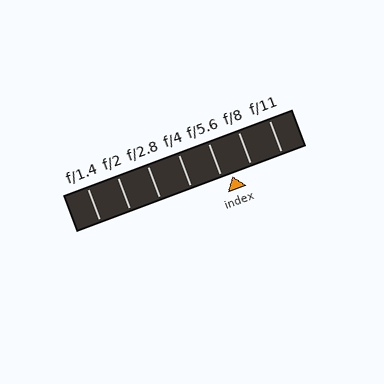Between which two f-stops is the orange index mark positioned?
The index mark is between f/5.6 and f/8.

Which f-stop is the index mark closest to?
The index mark is closest to f/5.6.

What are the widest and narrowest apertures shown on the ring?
The widest aperture shown is f/1.4 and the narrowest is f/11.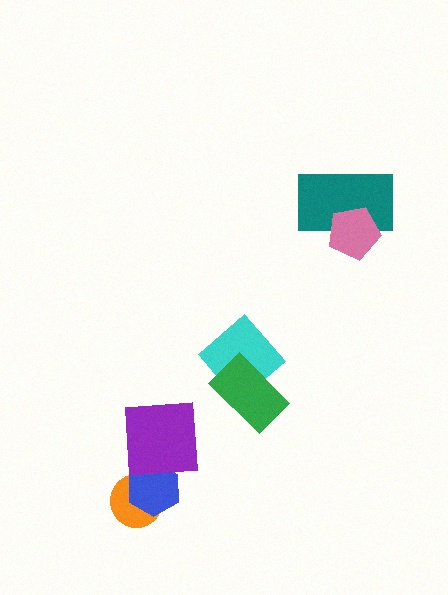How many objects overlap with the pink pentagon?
1 object overlaps with the pink pentagon.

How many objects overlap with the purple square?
2 objects overlap with the purple square.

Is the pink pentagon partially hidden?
No, no other shape covers it.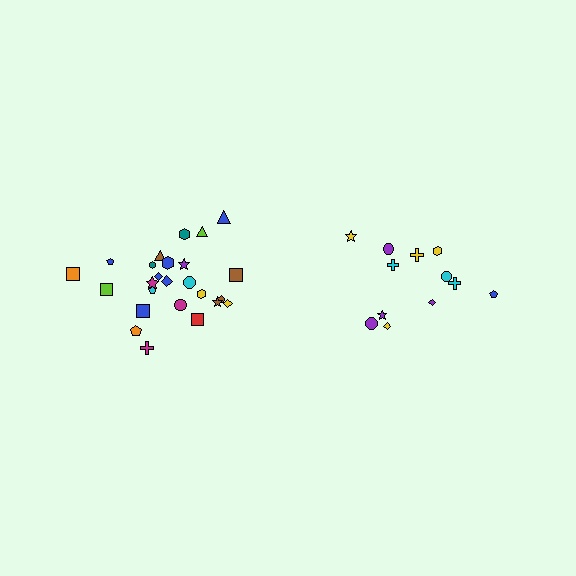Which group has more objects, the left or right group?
The left group.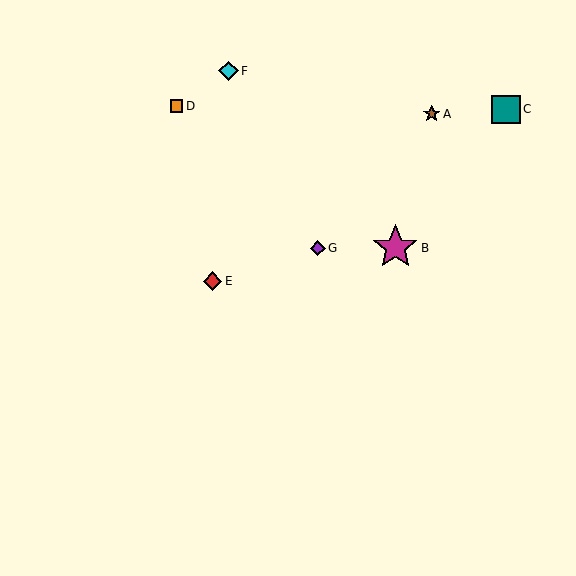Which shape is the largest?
The magenta star (labeled B) is the largest.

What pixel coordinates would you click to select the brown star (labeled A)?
Click at (432, 114) to select the brown star A.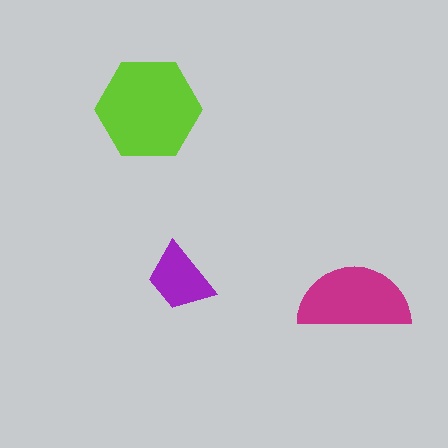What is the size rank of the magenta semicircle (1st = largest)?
2nd.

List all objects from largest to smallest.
The lime hexagon, the magenta semicircle, the purple trapezoid.